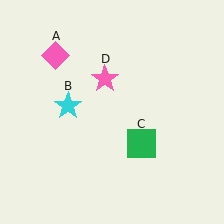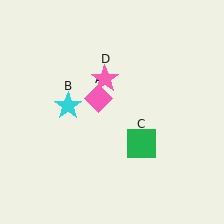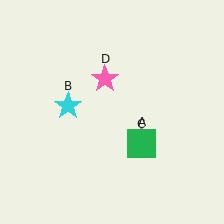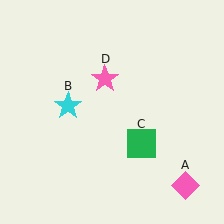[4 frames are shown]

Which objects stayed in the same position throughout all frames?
Cyan star (object B) and green square (object C) and pink star (object D) remained stationary.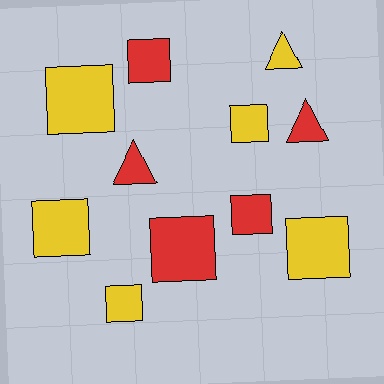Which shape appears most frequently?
Square, with 8 objects.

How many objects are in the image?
There are 11 objects.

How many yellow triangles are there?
There is 1 yellow triangle.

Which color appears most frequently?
Yellow, with 6 objects.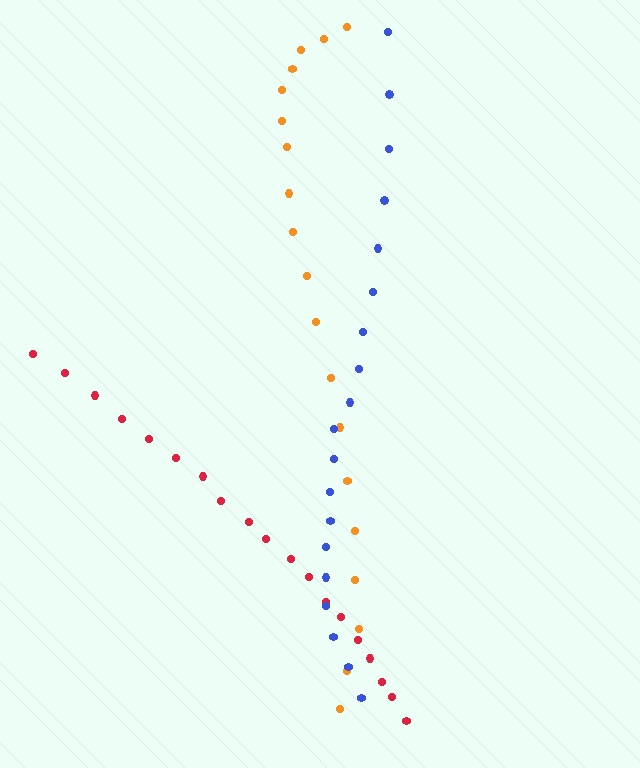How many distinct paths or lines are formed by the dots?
There are 3 distinct paths.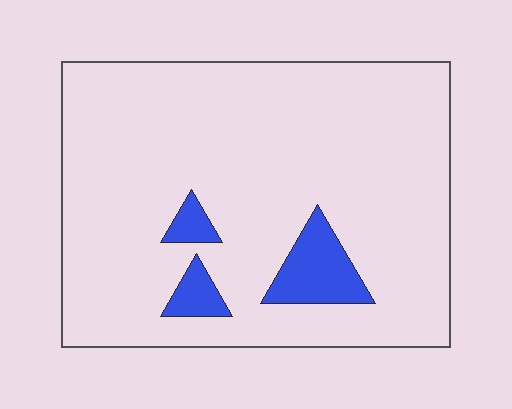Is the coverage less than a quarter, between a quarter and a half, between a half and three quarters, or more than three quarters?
Less than a quarter.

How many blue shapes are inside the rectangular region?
3.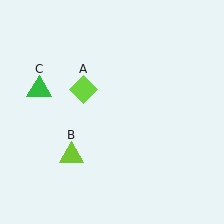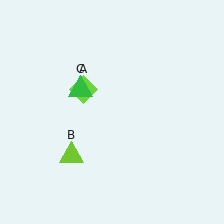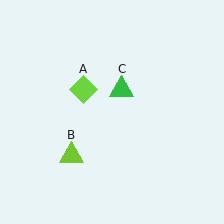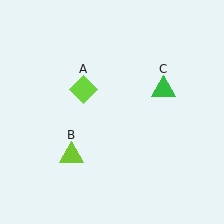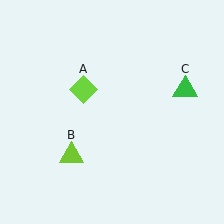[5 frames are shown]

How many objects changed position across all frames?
1 object changed position: green triangle (object C).